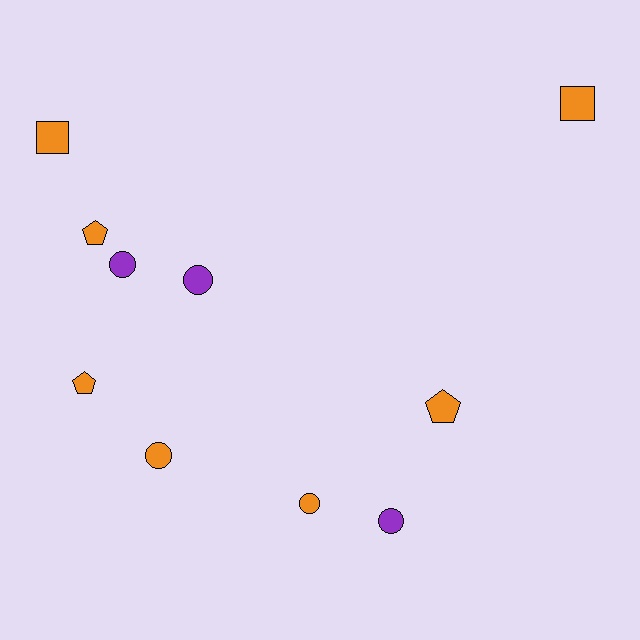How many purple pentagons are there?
There are no purple pentagons.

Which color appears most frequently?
Orange, with 7 objects.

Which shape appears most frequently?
Circle, with 5 objects.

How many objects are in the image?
There are 10 objects.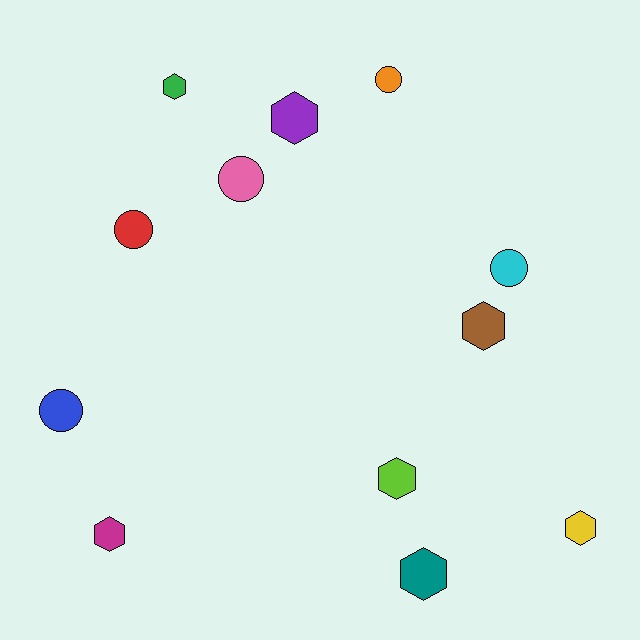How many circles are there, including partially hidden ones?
There are 5 circles.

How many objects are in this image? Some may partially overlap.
There are 12 objects.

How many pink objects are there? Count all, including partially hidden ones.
There is 1 pink object.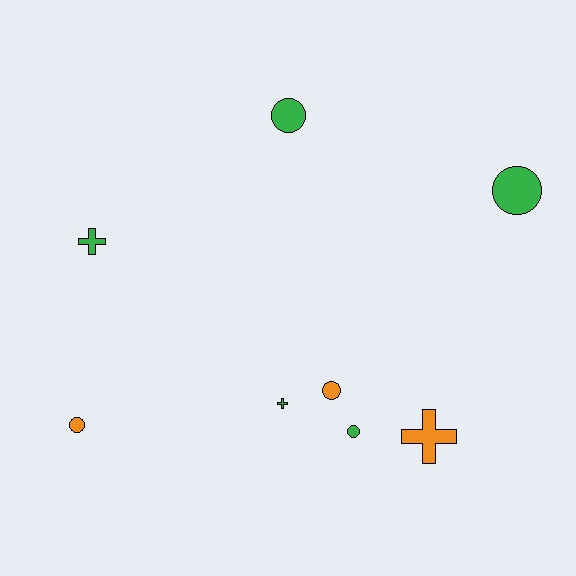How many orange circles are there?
There are 2 orange circles.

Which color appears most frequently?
Green, with 5 objects.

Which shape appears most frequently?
Circle, with 5 objects.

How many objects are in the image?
There are 8 objects.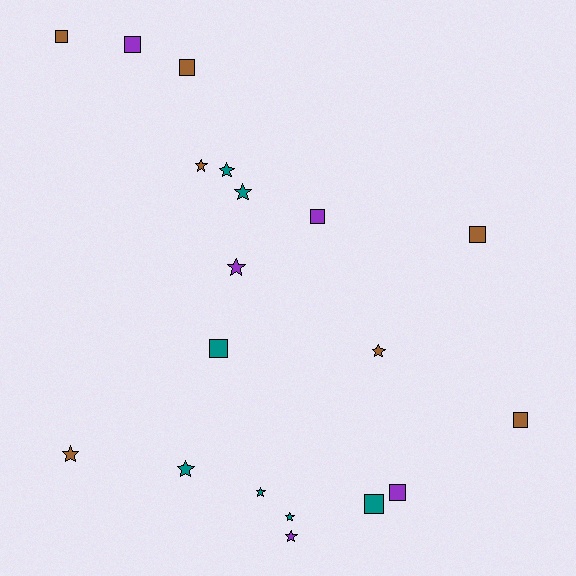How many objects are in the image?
There are 19 objects.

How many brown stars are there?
There are 3 brown stars.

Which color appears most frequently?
Brown, with 7 objects.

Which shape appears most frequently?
Star, with 10 objects.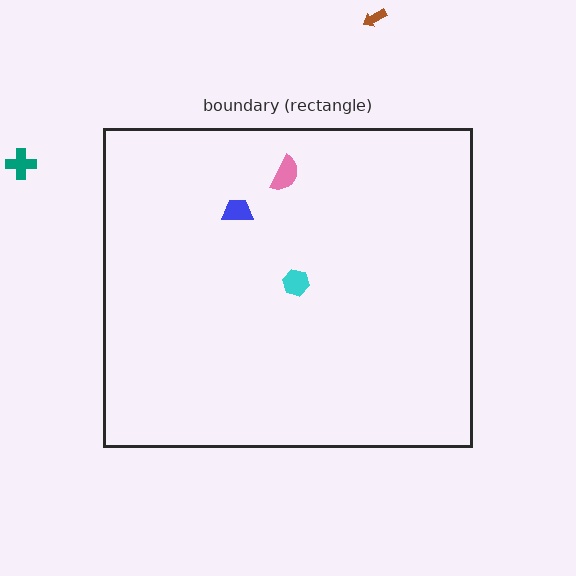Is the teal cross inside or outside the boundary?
Outside.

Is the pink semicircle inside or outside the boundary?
Inside.